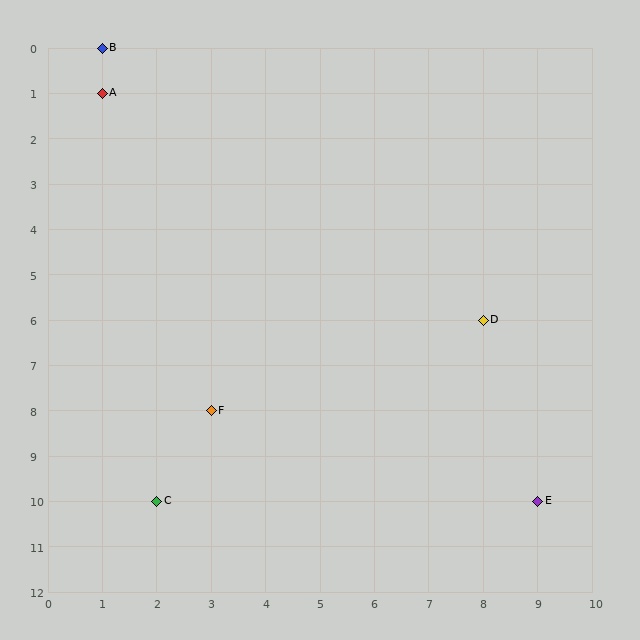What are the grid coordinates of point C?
Point C is at grid coordinates (2, 10).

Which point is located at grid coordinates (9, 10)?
Point E is at (9, 10).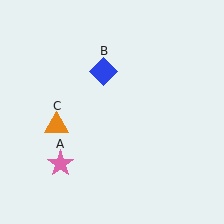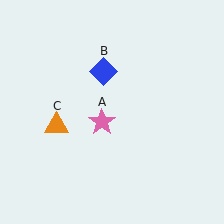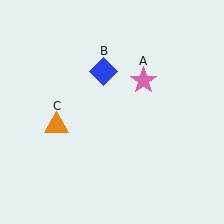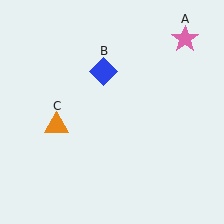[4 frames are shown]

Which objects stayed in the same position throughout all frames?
Blue diamond (object B) and orange triangle (object C) remained stationary.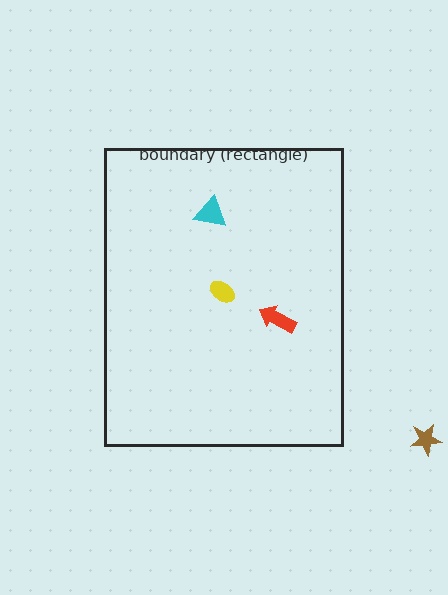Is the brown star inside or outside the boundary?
Outside.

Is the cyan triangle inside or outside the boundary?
Inside.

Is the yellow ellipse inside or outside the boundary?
Inside.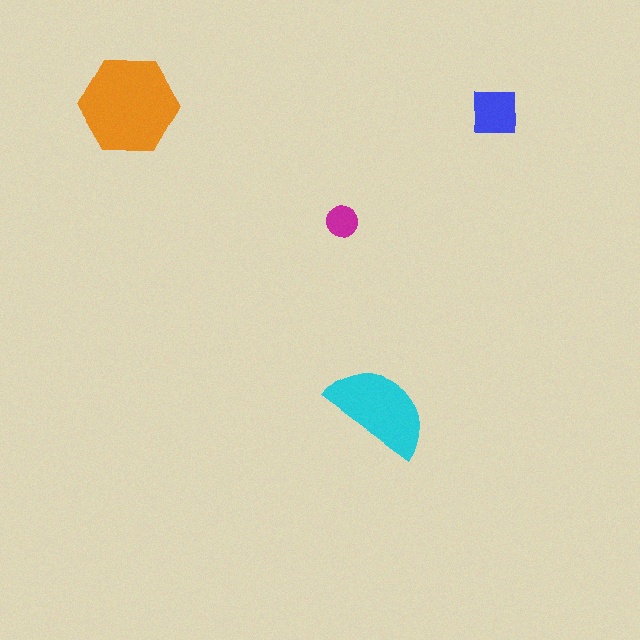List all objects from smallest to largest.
The magenta circle, the blue square, the cyan semicircle, the orange hexagon.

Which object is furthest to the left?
The orange hexagon is leftmost.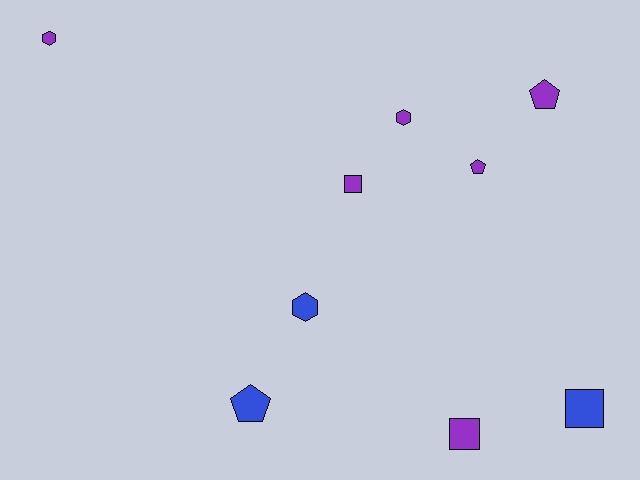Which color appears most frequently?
Purple, with 6 objects.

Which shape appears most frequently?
Pentagon, with 3 objects.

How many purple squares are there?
There are 2 purple squares.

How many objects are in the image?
There are 9 objects.